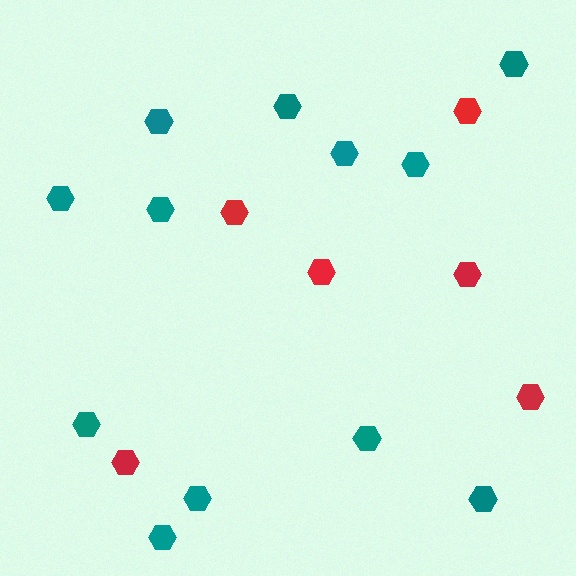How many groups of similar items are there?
There are 2 groups: one group of red hexagons (6) and one group of teal hexagons (12).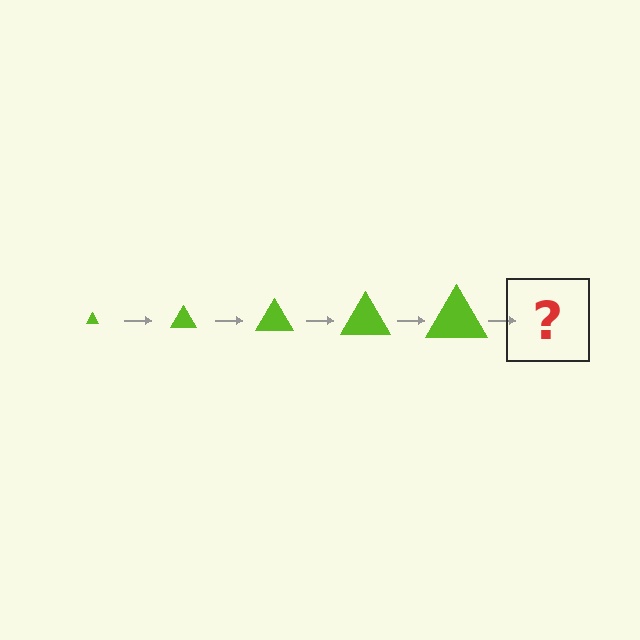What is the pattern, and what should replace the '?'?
The pattern is that the triangle gets progressively larger each step. The '?' should be a lime triangle, larger than the previous one.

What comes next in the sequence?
The next element should be a lime triangle, larger than the previous one.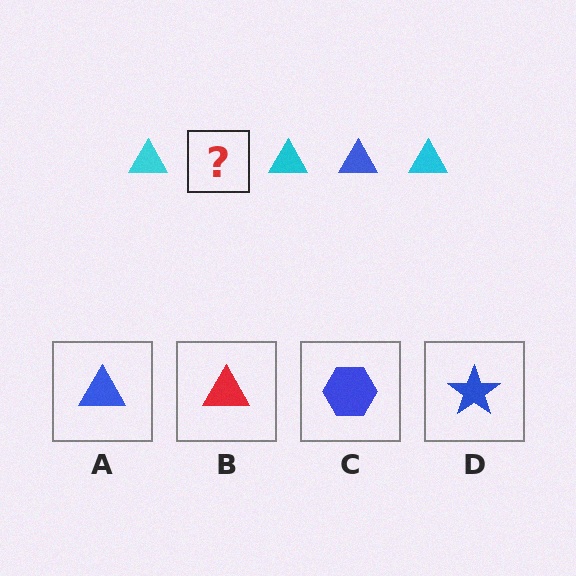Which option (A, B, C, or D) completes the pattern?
A.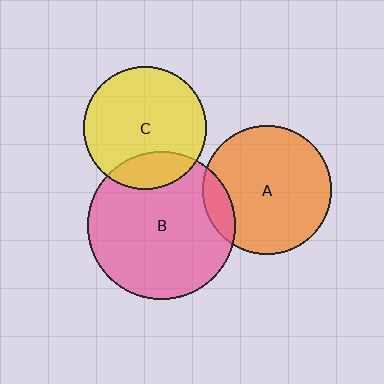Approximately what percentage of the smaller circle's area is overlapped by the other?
Approximately 20%.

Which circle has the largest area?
Circle B (pink).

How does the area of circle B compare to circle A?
Approximately 1.3 times.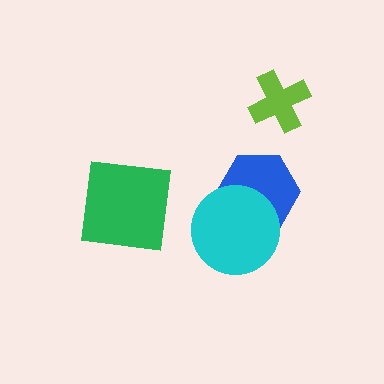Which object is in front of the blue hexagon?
The cyan circle is in front of the blue hexagon.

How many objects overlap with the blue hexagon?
1 object overlaps with the blue hexagon.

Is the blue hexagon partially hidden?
Yes, it is partially covered by another shape.